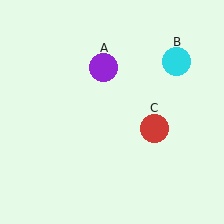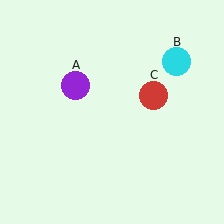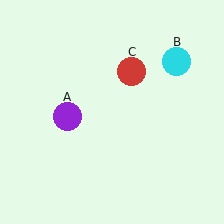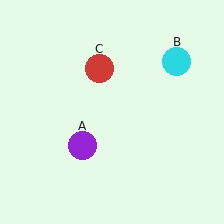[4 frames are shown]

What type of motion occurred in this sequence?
The purple circle (object A), red circle (object C) rotated counterclockwise around the center of the scene.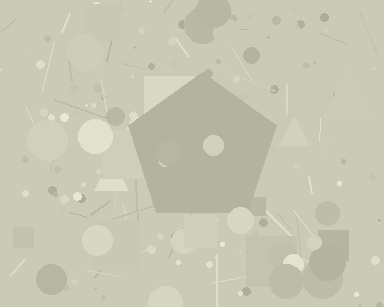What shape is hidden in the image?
A pentagon is hidden in the image.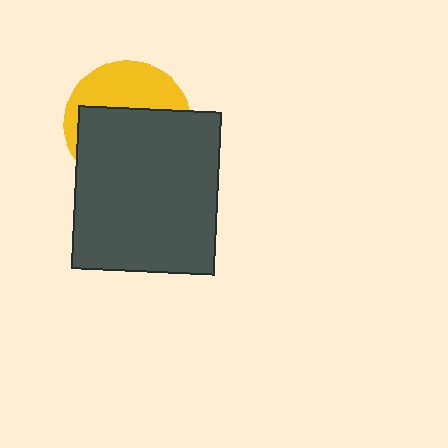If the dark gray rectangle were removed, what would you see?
You would see the complete yellow circle.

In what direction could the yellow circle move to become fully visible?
The yellow circle could move up. That would shift it out from behind the dark gray rectangle entirely.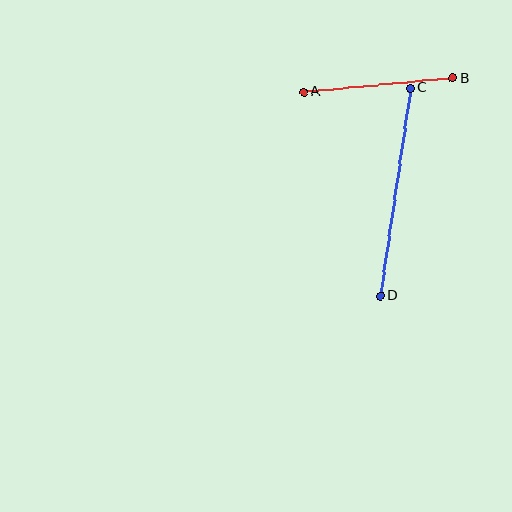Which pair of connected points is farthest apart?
Points C and D are farthest apart.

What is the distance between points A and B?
The distance is approximately 149 pixels.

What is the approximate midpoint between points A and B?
The midpoint is at approximately (378, 85) pixels.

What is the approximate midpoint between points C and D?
The midpoint is at approximately (395, 192) pixels.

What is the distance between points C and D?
The distance is approximately 210 pixels.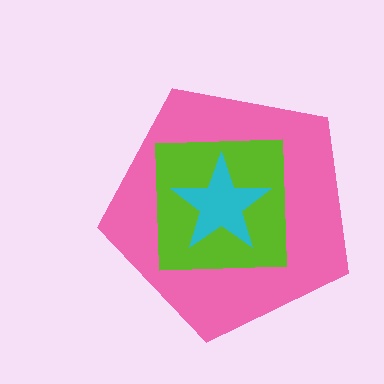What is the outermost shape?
The pink pentagon.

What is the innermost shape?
The cyan star.